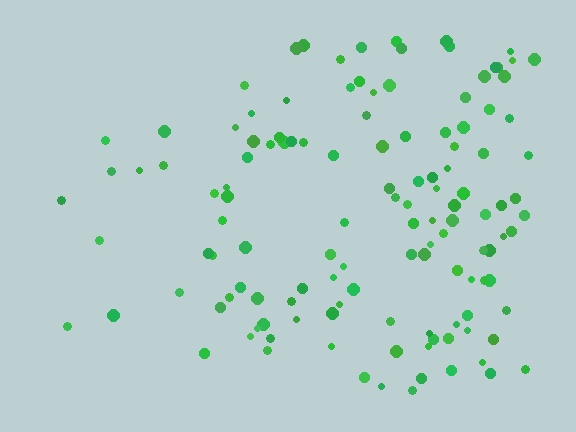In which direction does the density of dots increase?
From left to right, with the right side densest.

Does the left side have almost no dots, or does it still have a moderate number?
Still a moderate number, just noticeably fewer than the right.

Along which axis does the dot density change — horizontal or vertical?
Horizontal.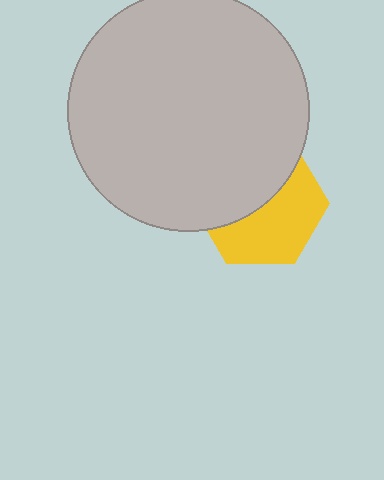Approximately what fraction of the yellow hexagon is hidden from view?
Roughly 49% of the yellow hexagon is hidden behind the light gray circle.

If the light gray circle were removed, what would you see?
You would see the complete yellow hexagon.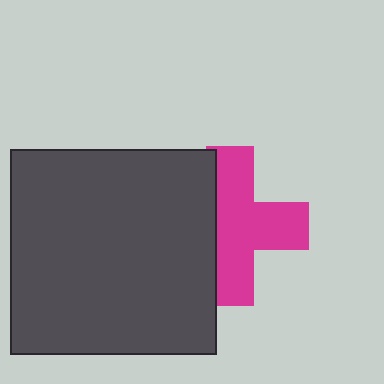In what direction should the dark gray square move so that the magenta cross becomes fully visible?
The dark gray square should move left. That is the shortest direction to clear the overlap and leave the magenta cross fully visible.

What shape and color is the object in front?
The object in front is a dark gray square.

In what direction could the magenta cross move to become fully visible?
The magenta cross could move right. That would shift it out from behind the dark gray square entirely.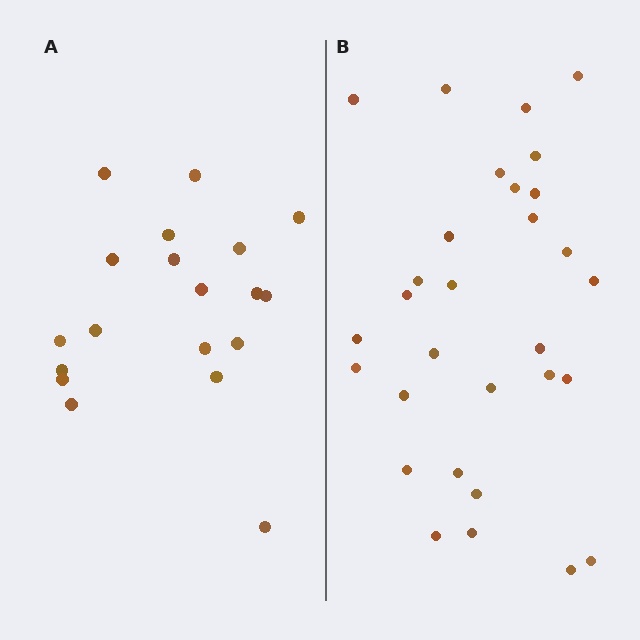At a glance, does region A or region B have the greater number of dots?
Region B (the right region) has more dots.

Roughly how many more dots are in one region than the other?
Region B has roughly 12 or so more dots than region A.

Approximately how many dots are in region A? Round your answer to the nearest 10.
About 20 dots. (The exact count is 19, which rounds to 20.)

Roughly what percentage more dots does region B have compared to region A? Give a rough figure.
About 60% more.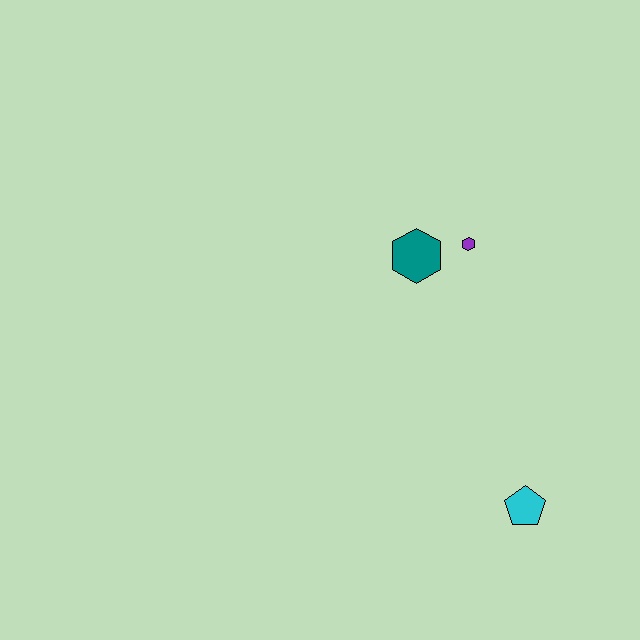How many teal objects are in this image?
There is 1 teal object.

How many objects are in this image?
There are 3 objects.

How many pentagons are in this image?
There is 1 pentagon.